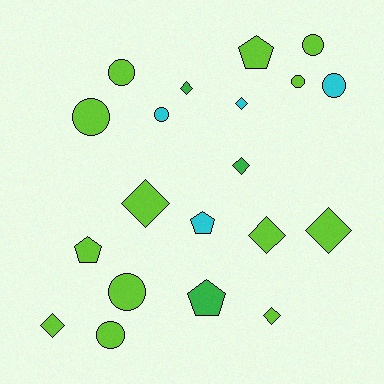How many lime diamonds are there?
There are 5 lime diamonds.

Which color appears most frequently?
Lime, with 13 objects.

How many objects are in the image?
There are 20 objects.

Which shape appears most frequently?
Diamond, with 8 objects.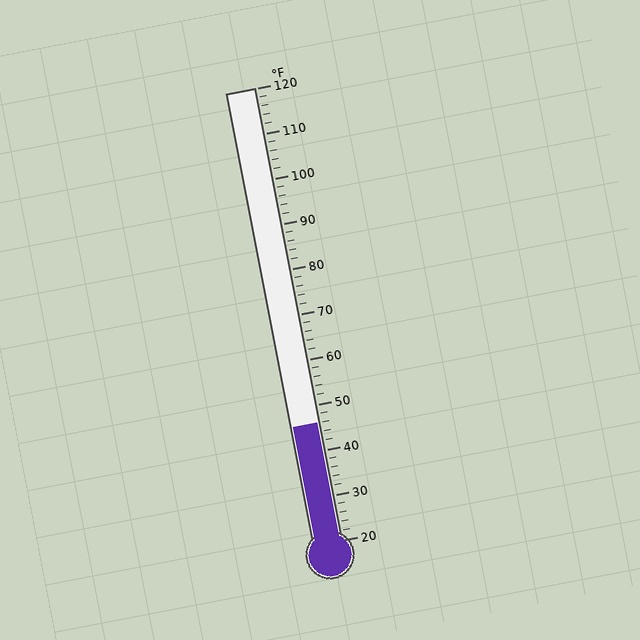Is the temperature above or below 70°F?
The temperature is below 70°F.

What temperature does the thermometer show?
The thermometer shows approximately 46°F.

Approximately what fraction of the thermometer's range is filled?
The thermometer is filled to approximately 25% of its range.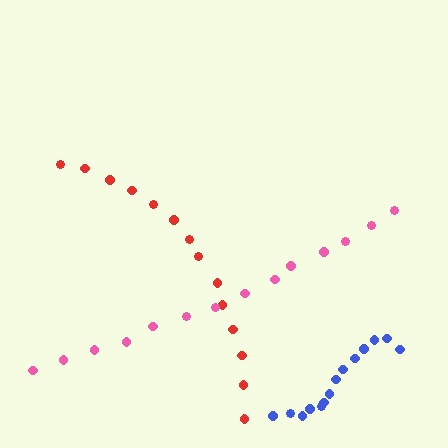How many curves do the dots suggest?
There are 3 distinct paths.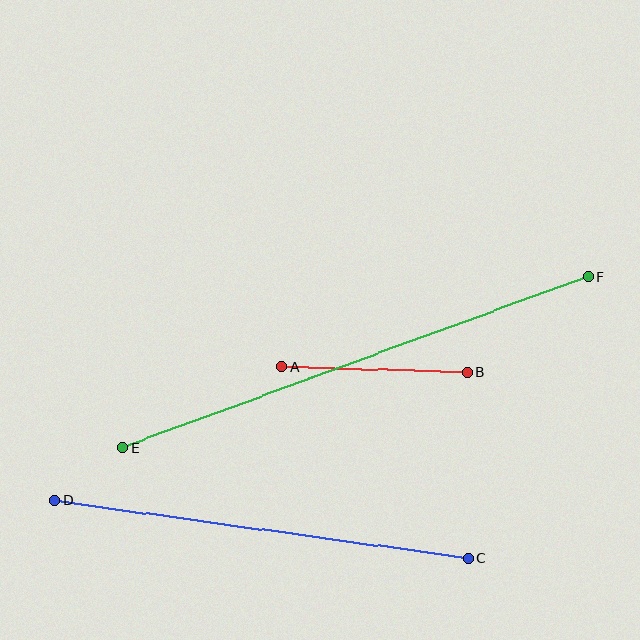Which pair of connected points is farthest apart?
Points E and F are farthest apart.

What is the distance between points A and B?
The distance is approximately 186 pixels.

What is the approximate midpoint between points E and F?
The midpoint is at approximately (355, 362) pixels.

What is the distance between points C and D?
The distance is approximately 418 pixels.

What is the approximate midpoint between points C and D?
The midpoint is at approximately (261, 529) pixels.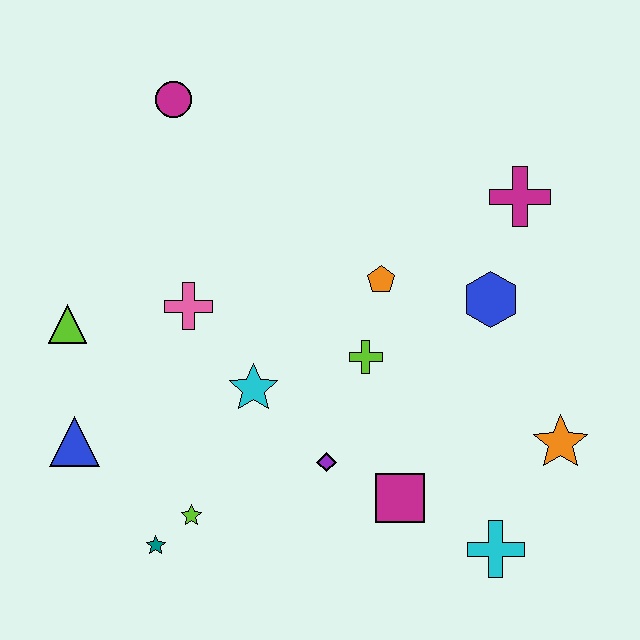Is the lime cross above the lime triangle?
No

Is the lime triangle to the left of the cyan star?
Yes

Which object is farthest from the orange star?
The magenta circle is farthest from the orange star.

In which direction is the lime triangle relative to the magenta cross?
The lime triangle is to the left of the magenta cross.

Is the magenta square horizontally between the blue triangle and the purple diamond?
No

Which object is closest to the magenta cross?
The blue hexagon is closest to the magenta cross.